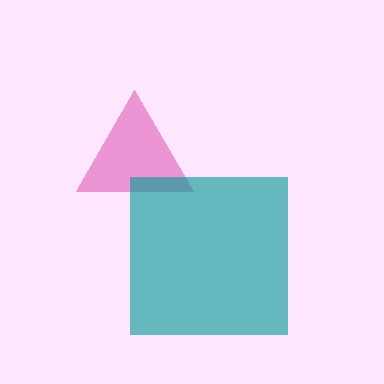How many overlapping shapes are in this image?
There are 2 overlapping shapes in the image.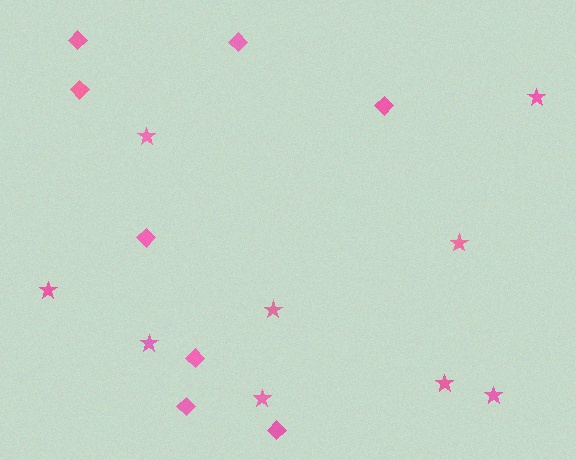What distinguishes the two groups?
There are 2 groups: one group of stars (9) and one group of diamonds (8).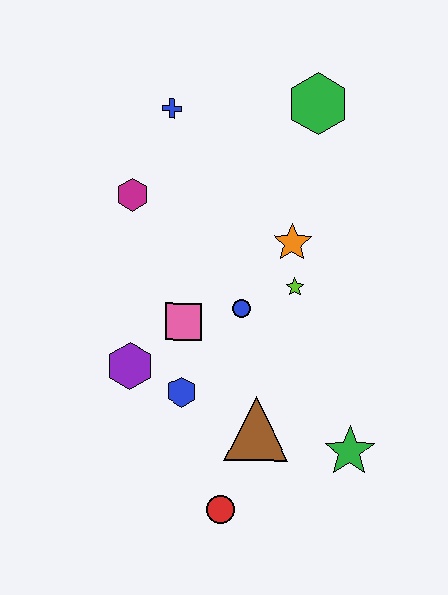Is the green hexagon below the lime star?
No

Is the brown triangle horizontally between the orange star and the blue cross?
Yes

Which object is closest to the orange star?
The lime star is closest to the orange star.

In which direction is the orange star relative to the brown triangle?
The orange star is above the brown triangle.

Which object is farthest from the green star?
The blue cross is farthest from the green star.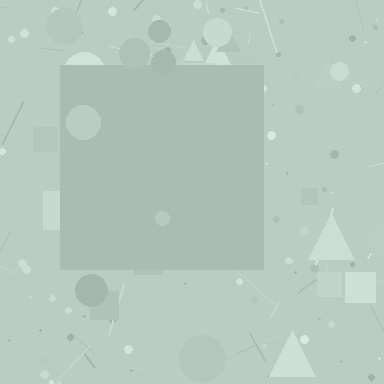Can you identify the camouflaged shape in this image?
The camouflaged shape is a square.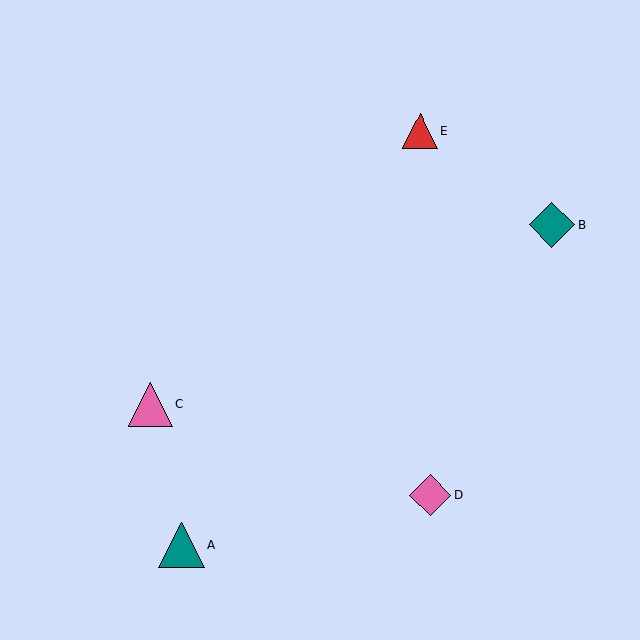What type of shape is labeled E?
Shape E is a red triangle.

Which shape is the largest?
The teal diamond (labeled B) is the largest.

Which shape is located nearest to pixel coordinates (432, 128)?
The red triangle (labeled E) at (420, 131) is nearest to that location.